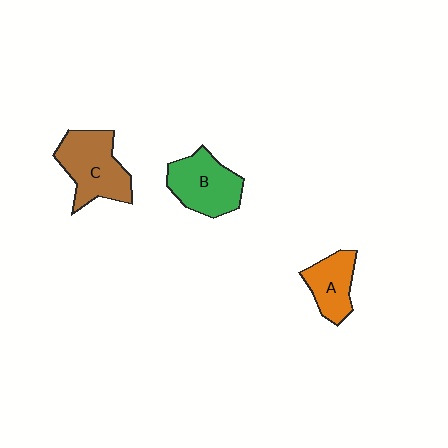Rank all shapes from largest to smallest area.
From largest to smallest: C (brown), B (green), A (orange).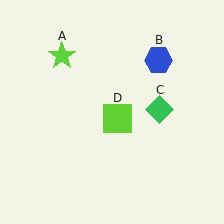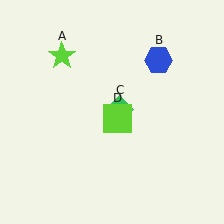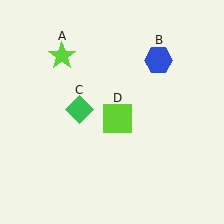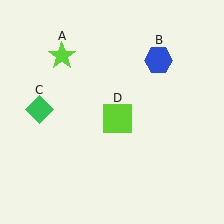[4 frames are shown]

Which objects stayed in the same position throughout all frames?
Lime star (object A) and blue hexagon (object B) and lime square (object D) remained stationary.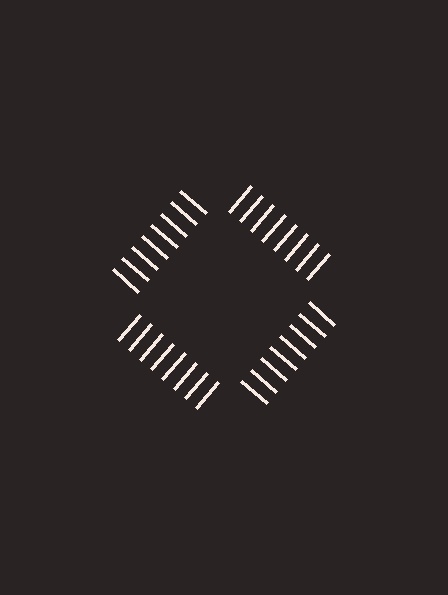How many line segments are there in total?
32 — 8 along each of the 4 edges.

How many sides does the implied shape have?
4 sides — the line-ends trace a square.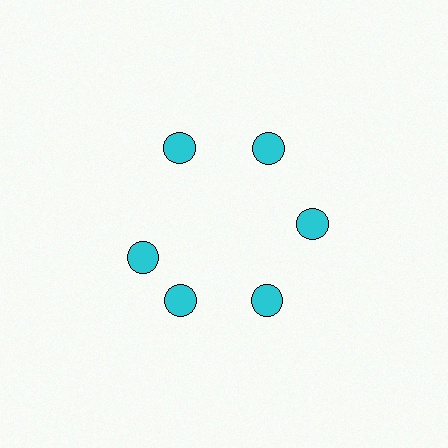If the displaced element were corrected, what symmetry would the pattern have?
It would have 6-fold rotational symmetry — the pattern would map onto itself every 60 degrees.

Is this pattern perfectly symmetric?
No. The 6 cyan circles are arranged in a ring, but one element near the 9 o'clock position is rotated out of alignment along the ring, breaking the 6-fold rotational symmetry.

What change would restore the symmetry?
The symmetry would be restored by rotating it back into even spacing with its neighbors so that all 6 circles sit at equal angles and equal distance from the center.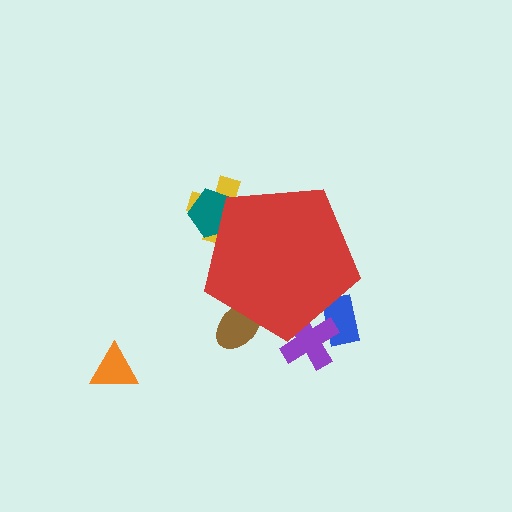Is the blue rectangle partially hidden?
Yes, the blue rectangle is partially hidden behind the red pentagon.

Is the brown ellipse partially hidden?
Yes, the brown ellipse is partially hidden behind the red pentagon.